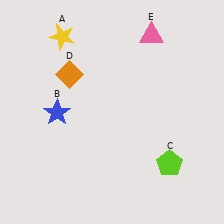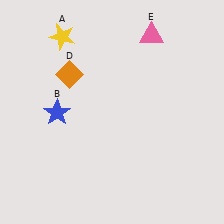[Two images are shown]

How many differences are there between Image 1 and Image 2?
There is 1 difference between the two images.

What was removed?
The lime pentagon (C) was removed in Image 2.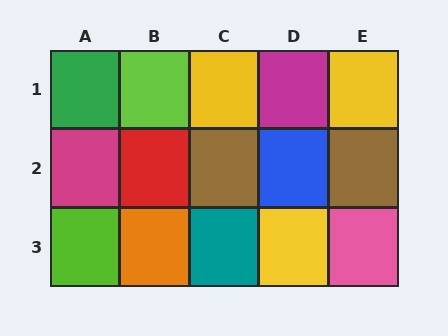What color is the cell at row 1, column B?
Lime.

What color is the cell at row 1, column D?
Magenta.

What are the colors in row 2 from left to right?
Magenta, red, brown, blue, brown.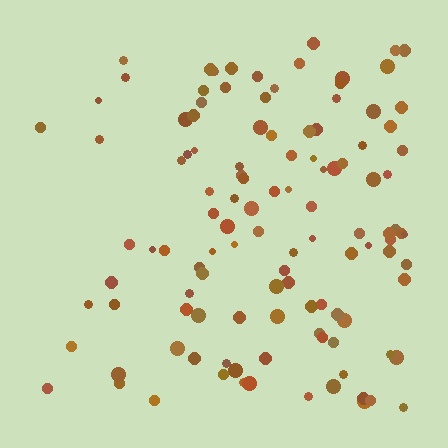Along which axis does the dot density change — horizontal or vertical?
Horizontal.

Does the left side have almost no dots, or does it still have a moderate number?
Still a moderate number, just noticeably fewer than the right.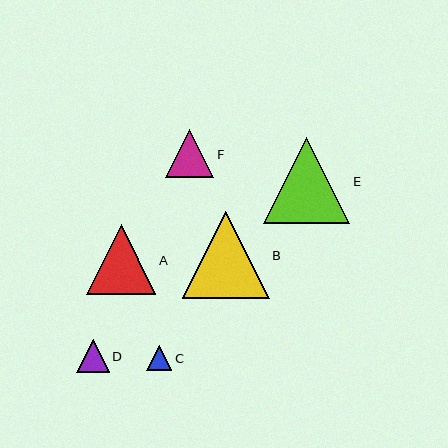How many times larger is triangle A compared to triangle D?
Triangle A is approximately 2.1 times the size of triangle D.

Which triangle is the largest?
Triangle B is the largest with a size of approximately 87 pixels.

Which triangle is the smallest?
Triangle C is the smallest with a size of approximately 25 pixels.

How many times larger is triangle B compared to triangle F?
Triangle B is approximately 1.8 times the size of triangle F.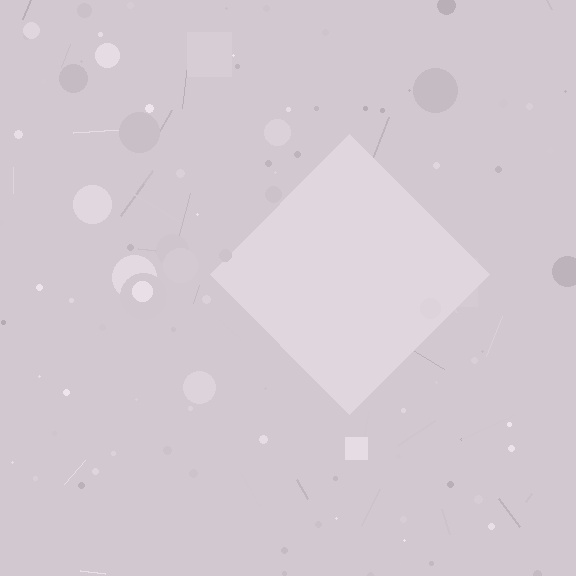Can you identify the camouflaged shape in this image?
The camouflaged shape is a diamond.